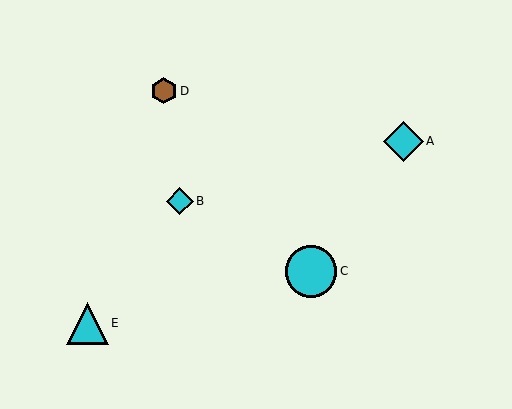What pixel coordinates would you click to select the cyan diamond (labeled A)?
Click at (403, 141) to select the cyan diamond A.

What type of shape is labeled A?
Shape A is a cyan diamond.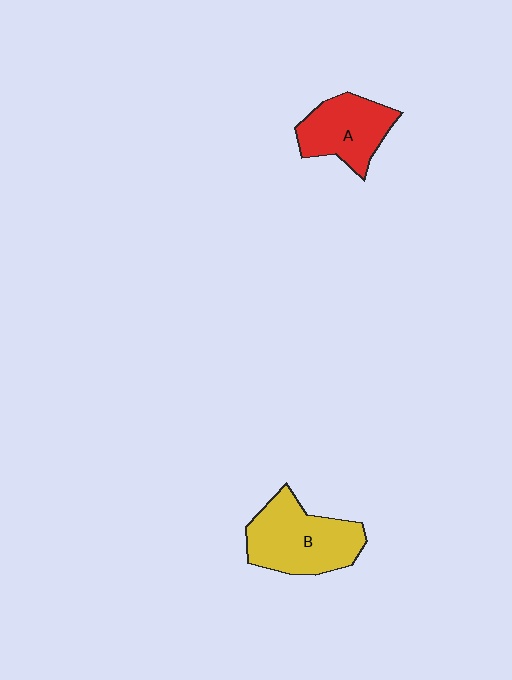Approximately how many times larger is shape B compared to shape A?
Approximately 1.3 times.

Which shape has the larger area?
Shape B (yellow).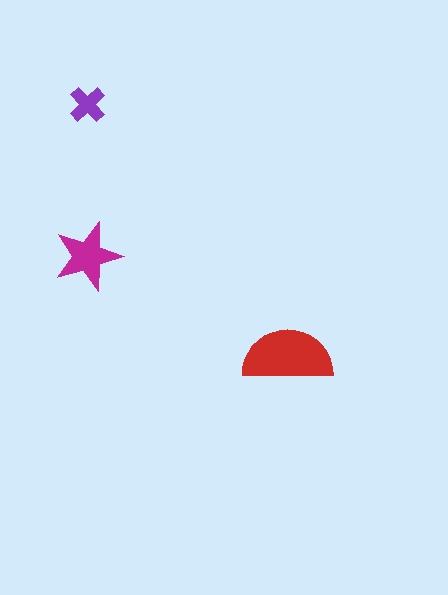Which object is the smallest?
The purple cross.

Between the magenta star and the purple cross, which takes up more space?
The magenta star.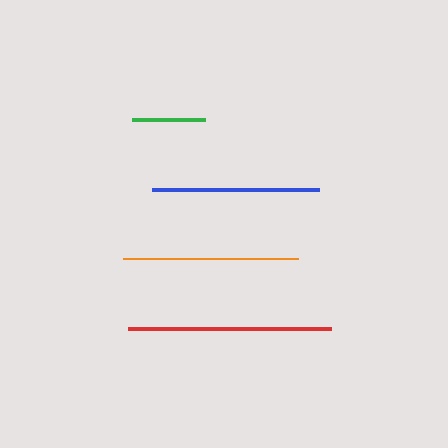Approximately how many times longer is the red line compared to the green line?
The red line is approximately 2.8 times the length of the green line.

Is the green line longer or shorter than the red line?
The red line is longer than the green line.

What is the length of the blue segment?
The blue segment is approximately 167 pixels long.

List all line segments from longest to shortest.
From longest to shortest: red, orange, blue, green.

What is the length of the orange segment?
The orange segment is approximately 176 pixels long.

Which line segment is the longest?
The red line is the longest at approximately 203 pixels.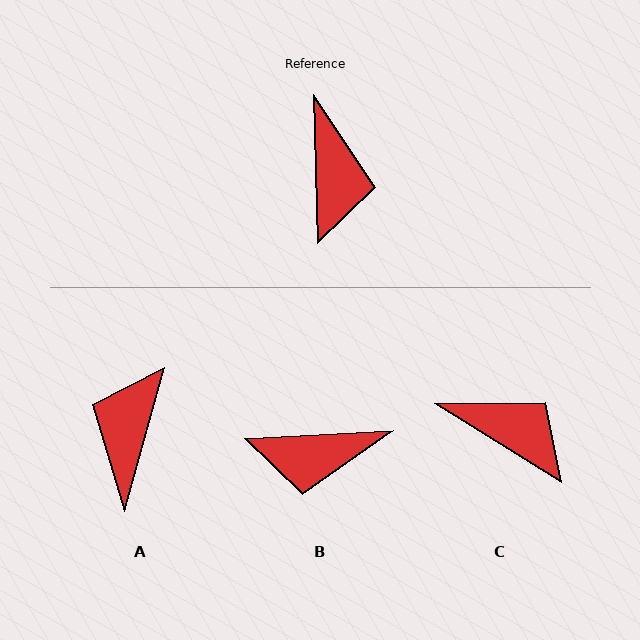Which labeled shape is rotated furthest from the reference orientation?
A, about 163 degrees away.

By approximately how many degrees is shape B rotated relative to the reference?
Approximately 89 degrees clockwise.